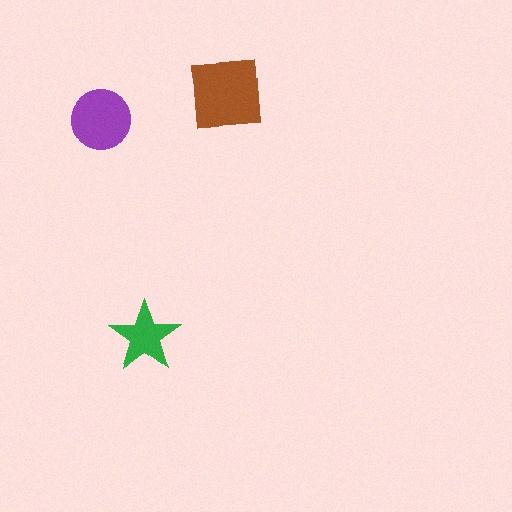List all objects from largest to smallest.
The brown square, the purple circle, the green star.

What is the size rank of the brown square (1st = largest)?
1st.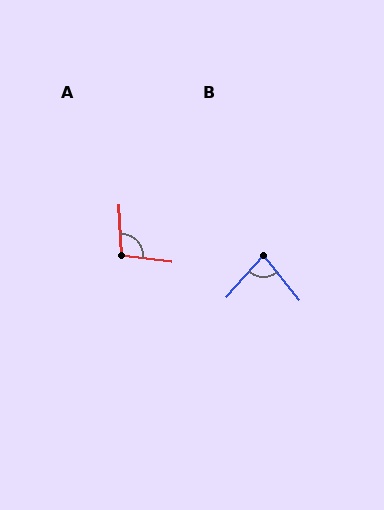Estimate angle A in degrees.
Approximately 100 degrees.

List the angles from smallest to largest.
B (80°), A (100°).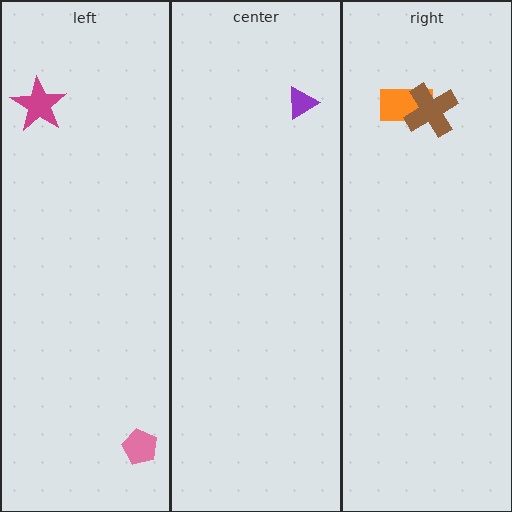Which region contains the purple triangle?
The center region.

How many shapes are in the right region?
2.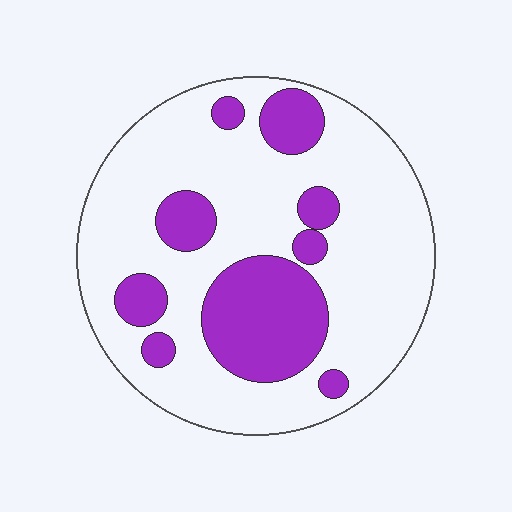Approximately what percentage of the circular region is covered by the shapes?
Approximately 25%.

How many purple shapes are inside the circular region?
9.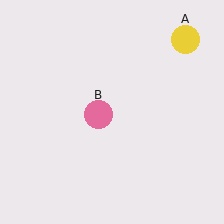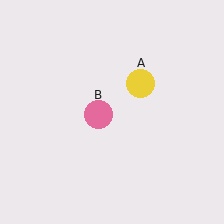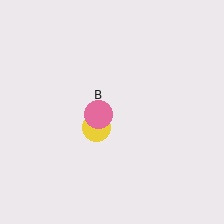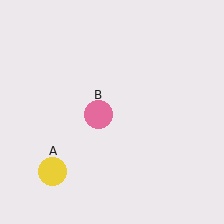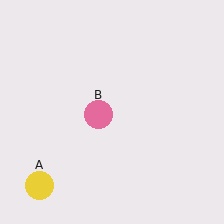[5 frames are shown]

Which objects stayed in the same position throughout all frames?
Pink circle (object B) remained stationary.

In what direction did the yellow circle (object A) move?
The yellow circle (object A) moved down and to the left.